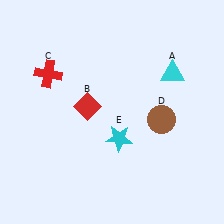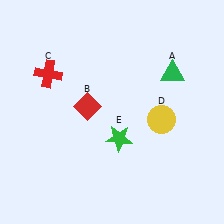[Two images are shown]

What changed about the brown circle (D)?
In Image 1, D is brown. In Image 2, it changed to yellow.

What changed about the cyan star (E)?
In Image 1, E is cyan. In Image 2, it changed to green.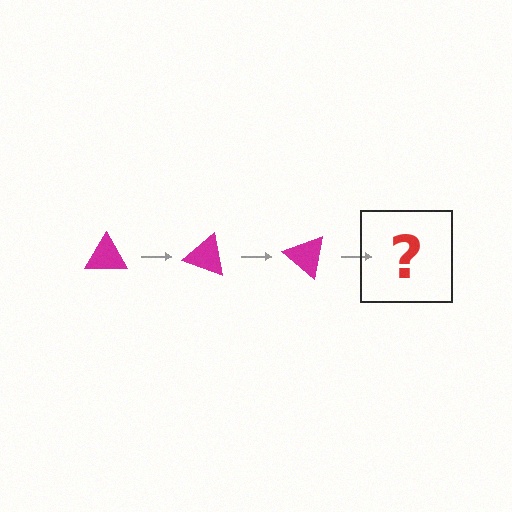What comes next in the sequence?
The next element should be a magenta triangle rotated 60 degrees.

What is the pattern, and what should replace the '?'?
The pattern is that the triangle rotates 20 degrees each step. The '?' should be a magenta triangle rotated 60 degrees.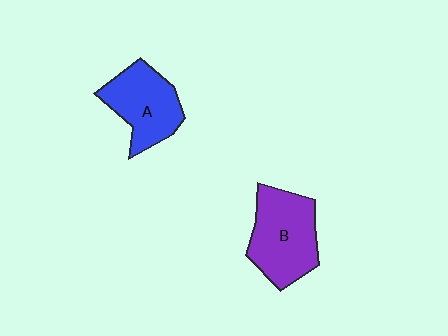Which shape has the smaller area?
Shape A (blue).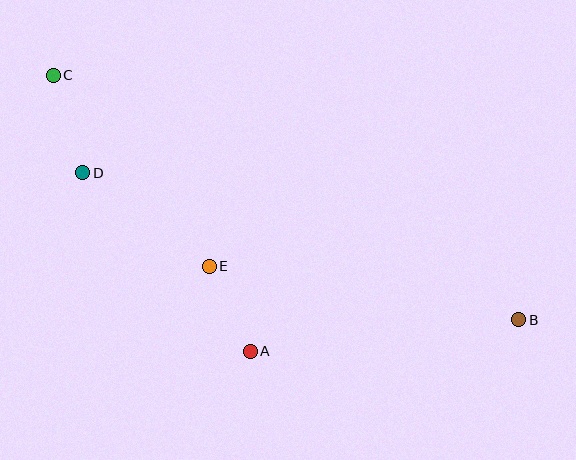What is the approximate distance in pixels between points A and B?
The distance between A and B is approximately 270 pixels.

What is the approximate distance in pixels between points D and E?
The distance between D and E is approximately 157 pixels.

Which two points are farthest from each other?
Points B and C are farthest from each other.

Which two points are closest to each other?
Points A and E are closest to each other.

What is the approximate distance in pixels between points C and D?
The distance between C and D is approximately 102 pixels.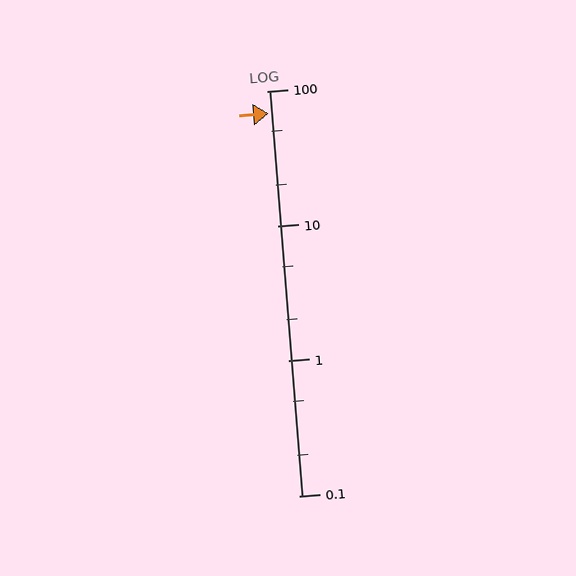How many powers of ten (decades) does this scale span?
The scale spans 3 decades, from 0.1 to 100.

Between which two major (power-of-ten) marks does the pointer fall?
The pointer is between 10 and 100.